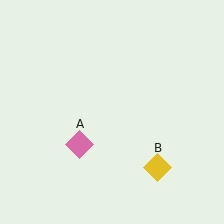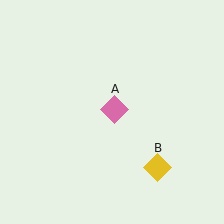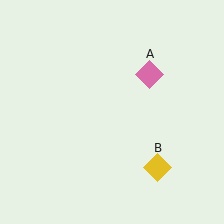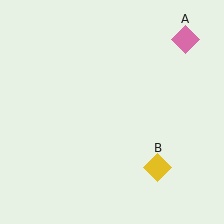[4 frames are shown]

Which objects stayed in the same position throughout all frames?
Yellow diamond (object B) remained stationary.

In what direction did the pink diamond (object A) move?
The pink diamond (object A) moved up and to the right.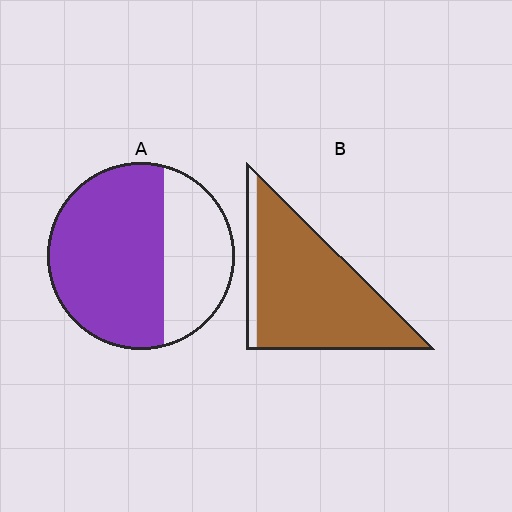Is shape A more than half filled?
Yes.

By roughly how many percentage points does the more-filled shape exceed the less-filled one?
By roughly 25 percentage points (B over A).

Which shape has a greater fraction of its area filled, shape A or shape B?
Shape B.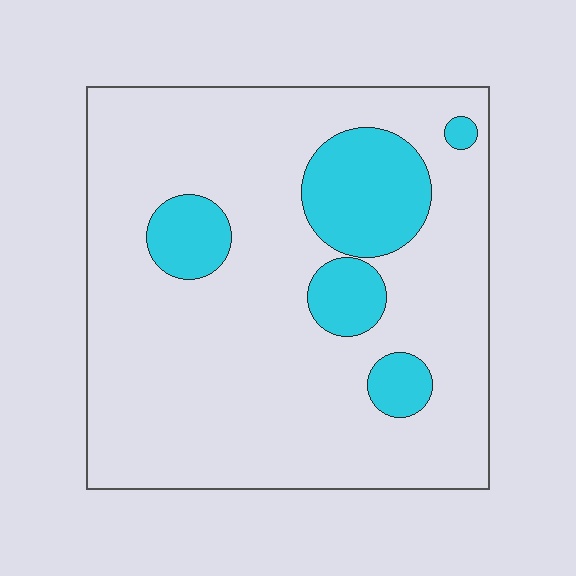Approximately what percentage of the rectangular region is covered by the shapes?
Approximately 20%.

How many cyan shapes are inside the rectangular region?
5.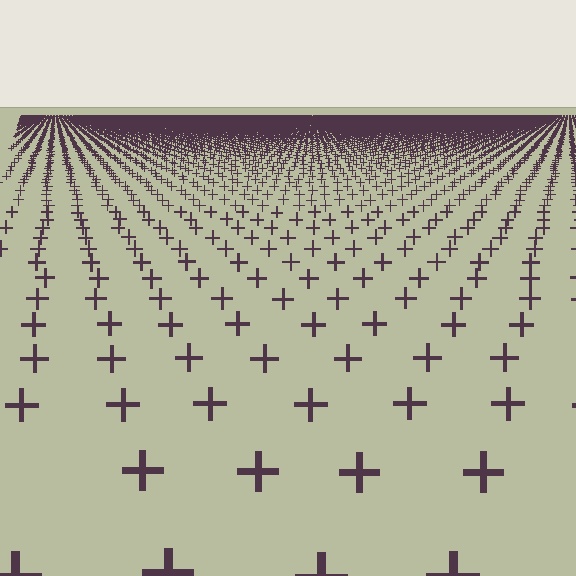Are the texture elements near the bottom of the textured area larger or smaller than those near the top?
Larger. Near the bottom, elements are closer to the viewer and appear at a bigger on-screen size.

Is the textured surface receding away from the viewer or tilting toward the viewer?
The surface is receding away from the viewer. Texture elements get smaller and denser toward the top.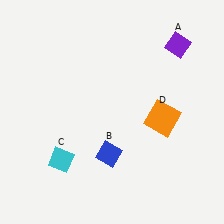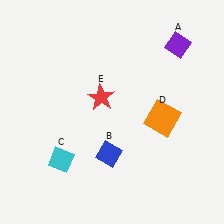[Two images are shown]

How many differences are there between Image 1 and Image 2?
There is 1 difference between the two images.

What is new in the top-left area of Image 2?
A red star (E) was added in the top-left area of Image 2.